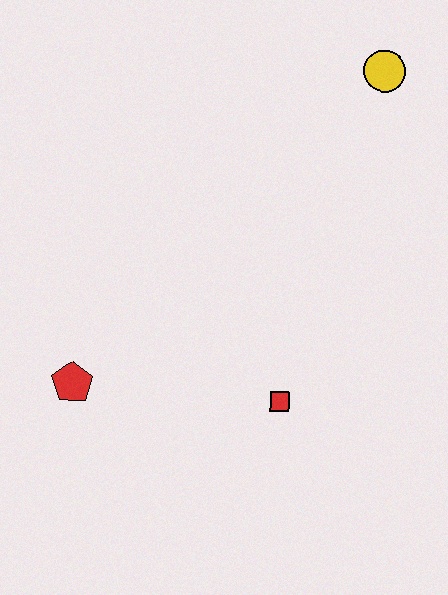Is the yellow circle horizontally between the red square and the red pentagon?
No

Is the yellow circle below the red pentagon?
No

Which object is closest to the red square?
The red pentagon is closest to the red square.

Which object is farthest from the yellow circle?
The red pentagon is farthest from the yellow circle.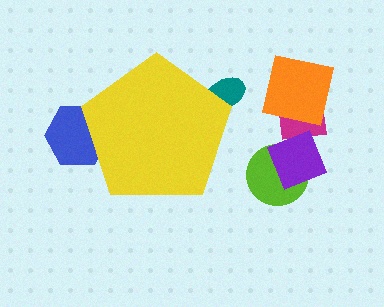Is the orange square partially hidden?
No, the orange square is fully visible.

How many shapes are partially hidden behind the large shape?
2 shapes are partially hidden.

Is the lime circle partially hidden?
No, the lime circle is fully visible.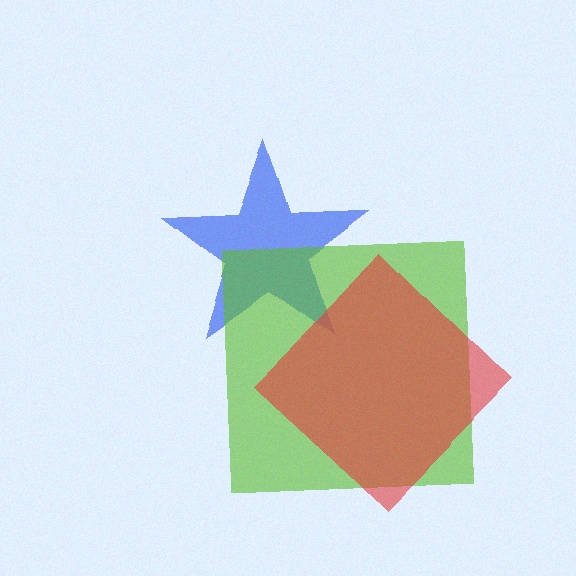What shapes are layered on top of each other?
The layered shapes are: a blue star, a lime square, a red diamond.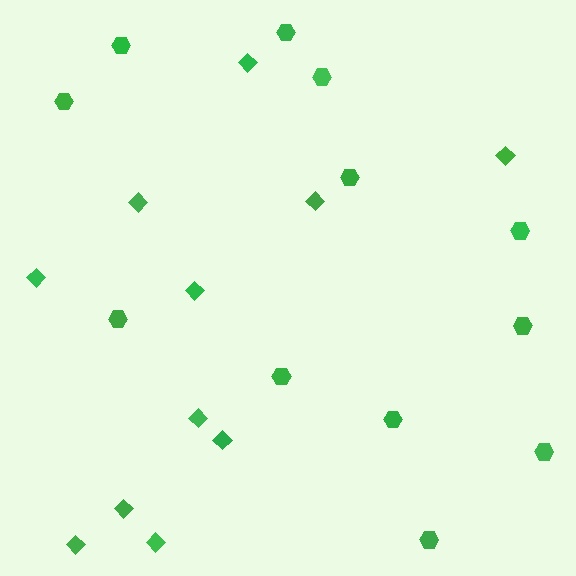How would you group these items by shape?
There are 2 groups: one group of hexagons (12) and one group of diamonds (11).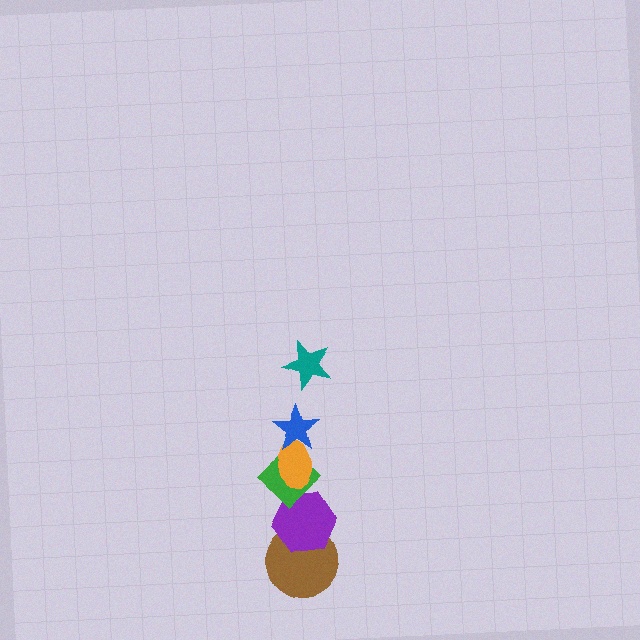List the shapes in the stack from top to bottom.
From top to bottom: the teal star, the blue star, the orange ellipse, the green diamond, the purple hexagon, the brown circle.